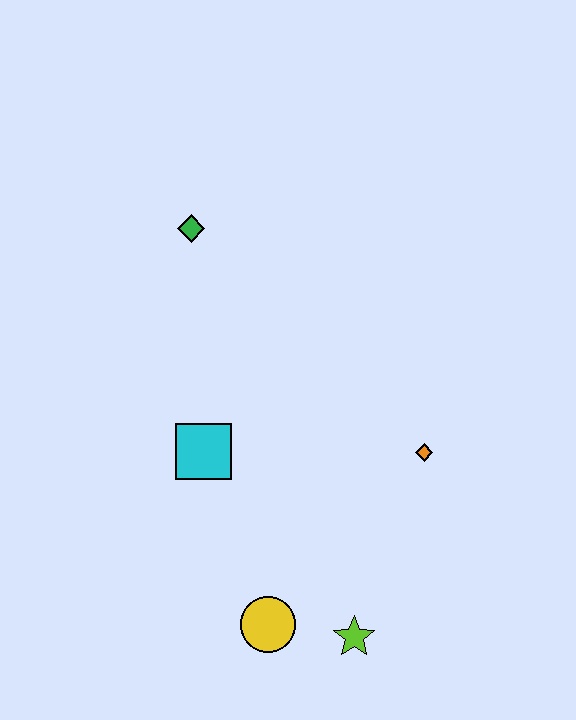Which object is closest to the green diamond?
The cyan square is closest to the green diamond.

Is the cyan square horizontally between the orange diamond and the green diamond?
Yes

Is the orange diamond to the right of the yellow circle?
Yes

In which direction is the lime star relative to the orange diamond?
The lime star is below the orange diamond.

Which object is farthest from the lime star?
The green diamond is farthest from the lime star.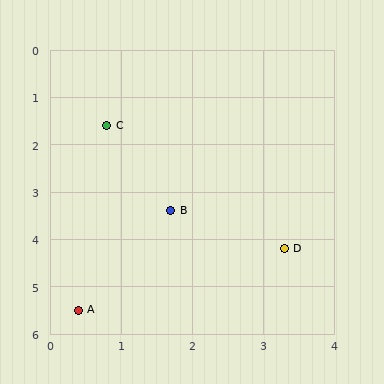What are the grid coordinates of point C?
Point C is at approximately (0.8, 1.6).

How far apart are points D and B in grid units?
Points D and B are about 1.8 grid units apart.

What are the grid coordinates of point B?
Point B is at approximately (1.7, 3.4).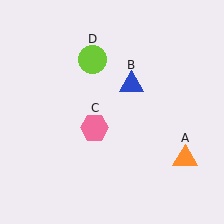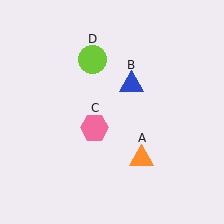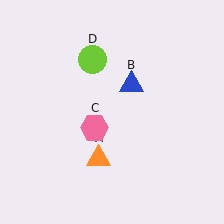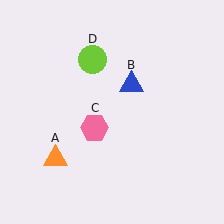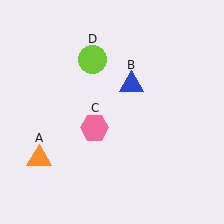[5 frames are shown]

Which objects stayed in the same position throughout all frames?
Blue triangle (object B) and pink hexagon (object C) and lime circle (object D) remained stationary.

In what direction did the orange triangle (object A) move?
The orange triangle (object A) moved left.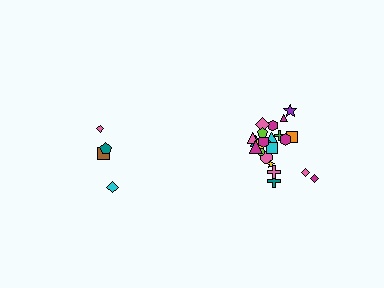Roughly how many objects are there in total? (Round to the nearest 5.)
Roughly 30 objects in total.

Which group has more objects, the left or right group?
The right group.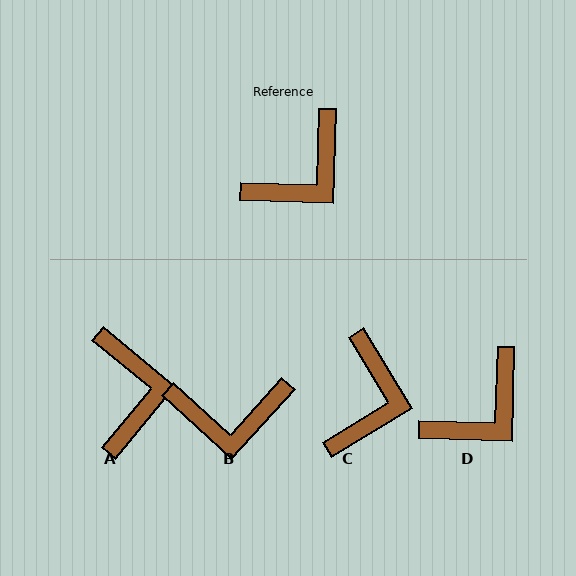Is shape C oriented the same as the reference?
No, it is off by about 33 degrees.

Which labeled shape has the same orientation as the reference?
D.